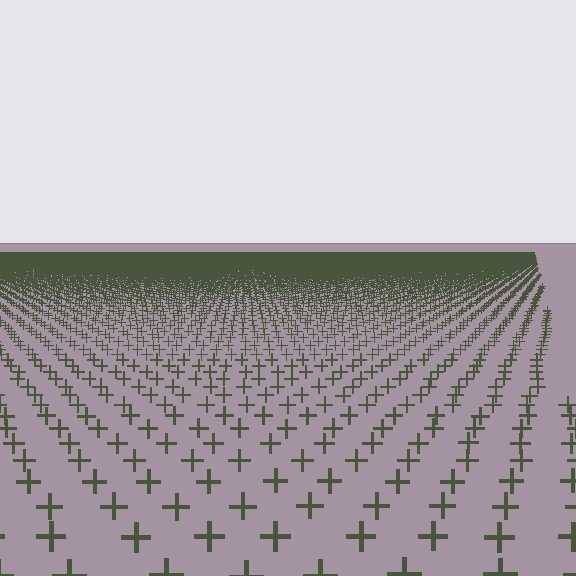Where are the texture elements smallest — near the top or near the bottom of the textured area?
Near the top.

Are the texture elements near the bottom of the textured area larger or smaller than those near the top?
Larger. Near the bottom, elements are closer to the viewer and appear at a bigger on-screen size.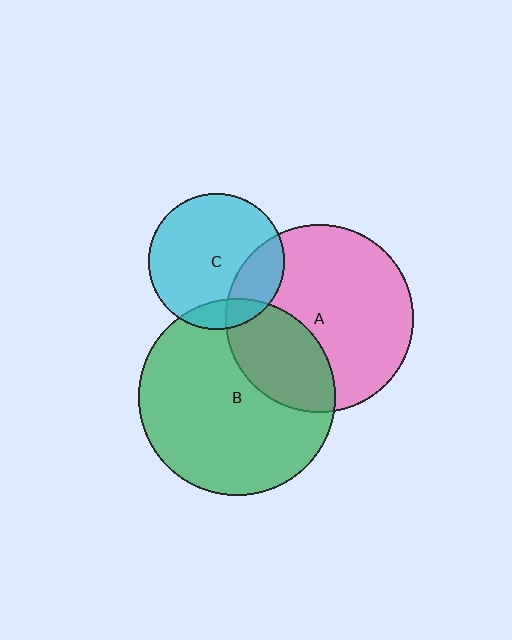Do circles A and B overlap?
Yes.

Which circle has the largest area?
Circle B (green).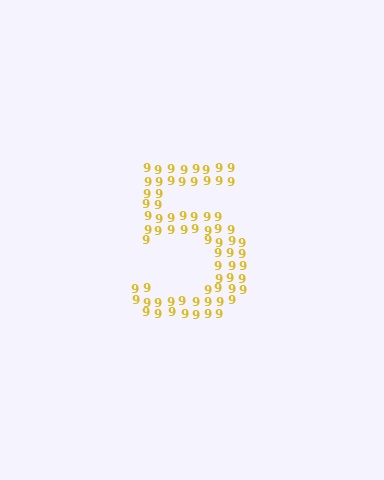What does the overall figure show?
The overall figure shows the digit 5.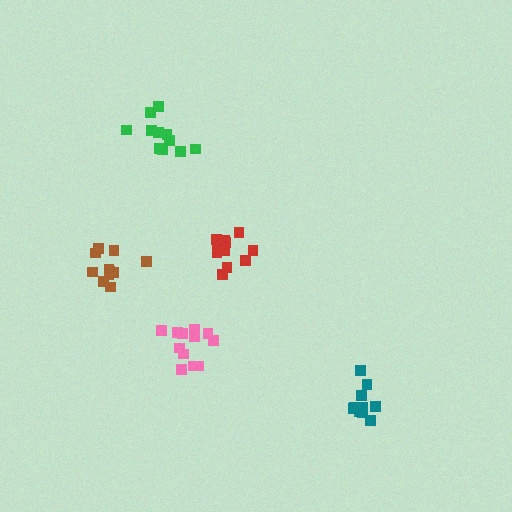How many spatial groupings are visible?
There are 5 spatial groupings.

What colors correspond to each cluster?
The clusters are colored: pink, red, teal, green, brown.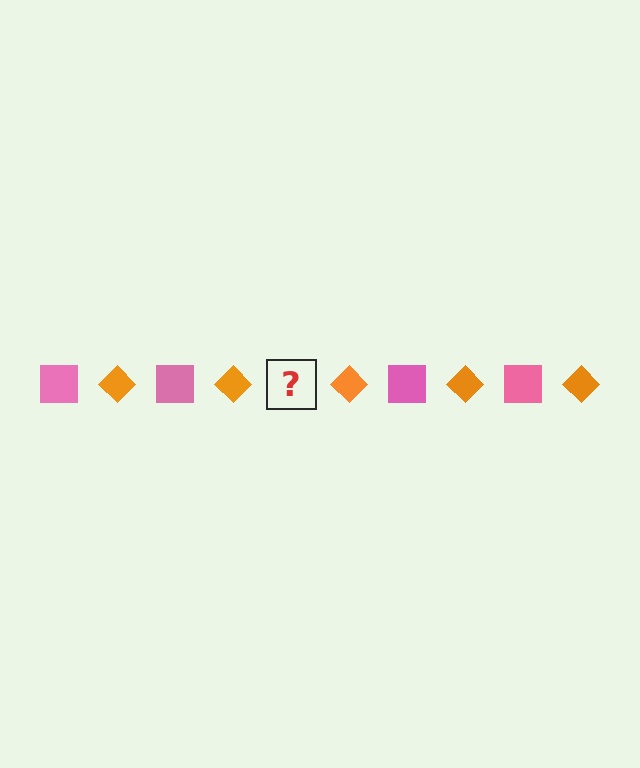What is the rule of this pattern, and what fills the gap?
The rule is that the pattern alternates between pink square and orange diamond. The gap should be filled with a pink square.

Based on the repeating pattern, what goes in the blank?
The blank should be a pink square.